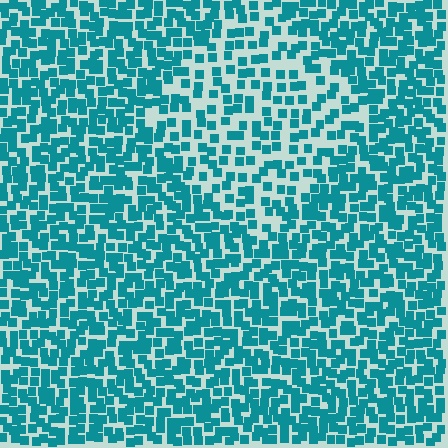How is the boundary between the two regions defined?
The boundary is defined by a change in element density (approximately 1.8x ratio). All elements are the same color, size, and shape.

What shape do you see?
I see a diamond.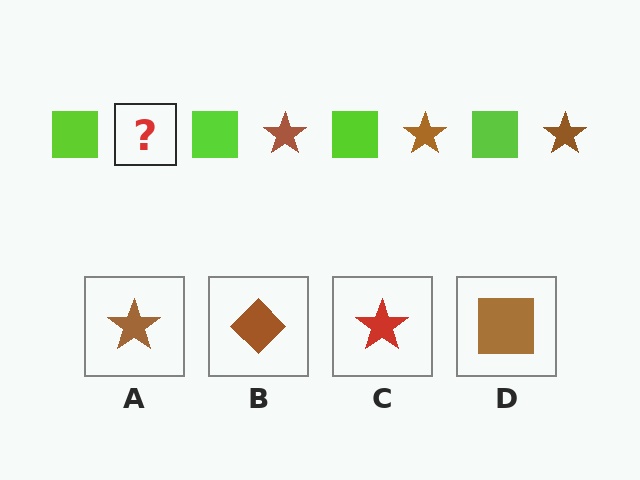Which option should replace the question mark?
Option A.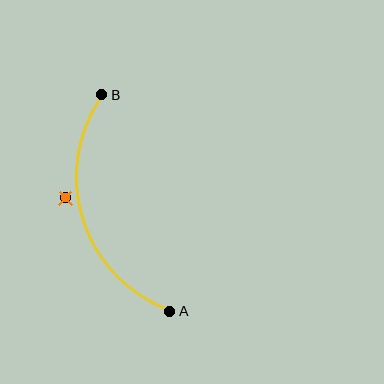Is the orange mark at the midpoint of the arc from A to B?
No — the orange mark does not lie on the arc at all. It sits slightly outside the curve.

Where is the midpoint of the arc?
The arc midpoint is the point on the curve farthest from the straight line joining A and B. It sits to the left of that line.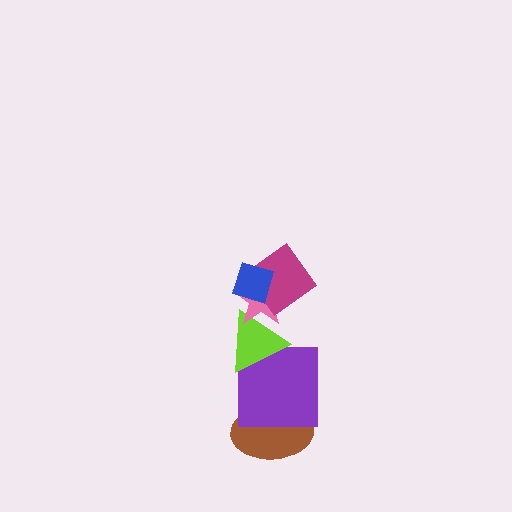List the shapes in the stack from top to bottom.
From top to bottom: the blue diamond, the magenta diamond, the pink star, the lime triangle, the purple square, the brown ellipse.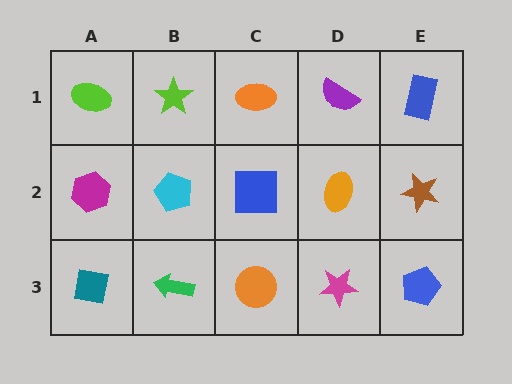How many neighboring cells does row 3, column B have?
3.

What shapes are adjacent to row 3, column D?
An orange ellipse (row 2, column D), an orange circle (row 3, column C), a blue pentagon (row 3, column E).